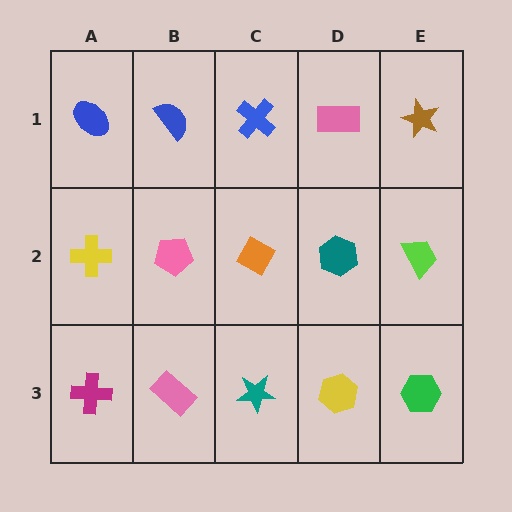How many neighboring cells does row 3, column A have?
2.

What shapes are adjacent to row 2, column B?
A blue semicircle (row 1, column B), a pink rectangle (row 3, column B), a yellow cross (row 2, column A), an orange diamond (row 2, column C).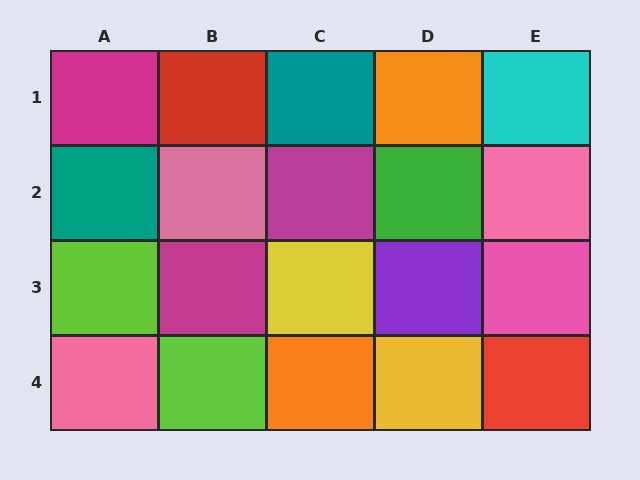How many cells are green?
1 cell is green.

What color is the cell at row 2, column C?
Magenta.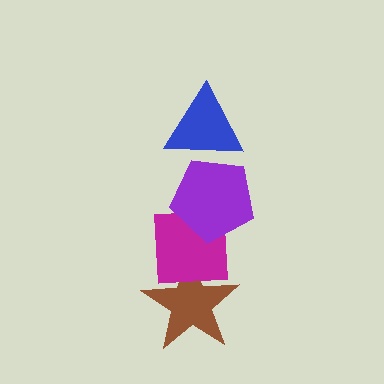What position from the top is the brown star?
The brown star is 4th from the top.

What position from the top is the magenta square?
The magenta square is 3rd from the top.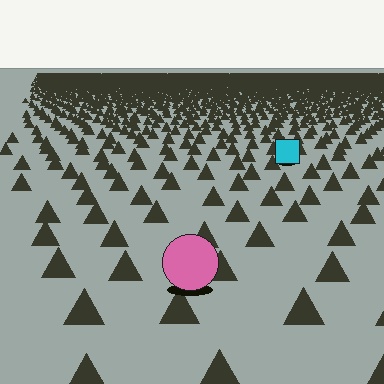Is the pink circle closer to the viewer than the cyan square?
Yes. The pink circle is closer — you can tell from the texture gradient: the ground texture is coarser near it.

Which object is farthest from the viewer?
The cyan square is farthest from the viewer. It appears smaller and the ground texture around it is denser.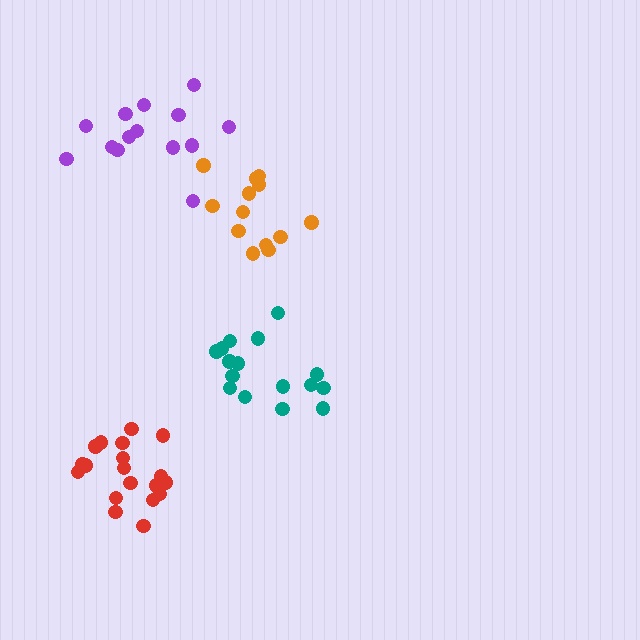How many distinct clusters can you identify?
There are 4 distinct clusters.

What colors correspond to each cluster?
The clusters are colored: red, purple, teal, orange.